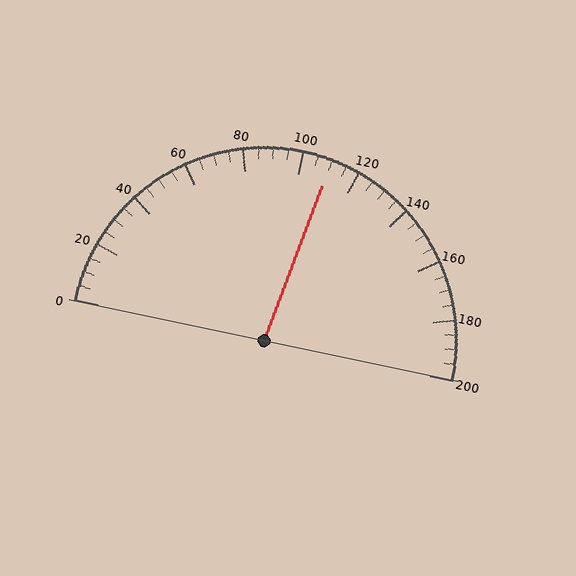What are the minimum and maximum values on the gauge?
The gauge ranges from 0 to 200.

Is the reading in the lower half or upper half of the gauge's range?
The reading is in the upper half of the range (0 to 200).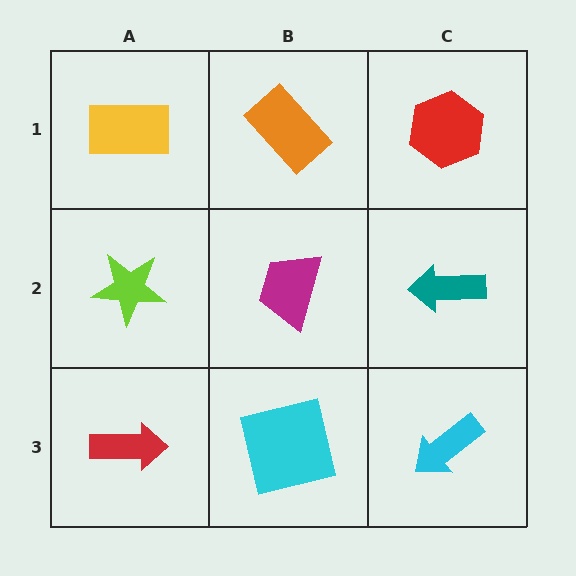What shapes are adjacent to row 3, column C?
A teal arrow (row 2, column C), a cyan square (row 3, column B).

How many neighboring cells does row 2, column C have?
3.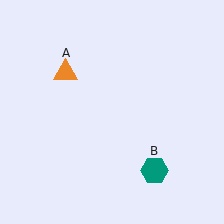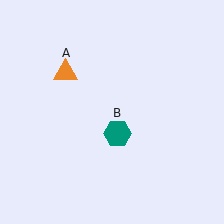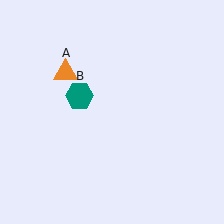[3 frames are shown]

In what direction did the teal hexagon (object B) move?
The teal hexagon (object B) moved up and to the left.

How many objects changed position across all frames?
1 object changed position: teal hexagon (object B).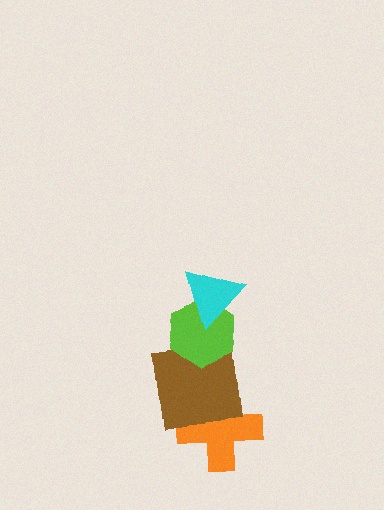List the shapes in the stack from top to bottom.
From top to bottom: the cyan triangle, the lime hexagon, the brown square, the orange cross.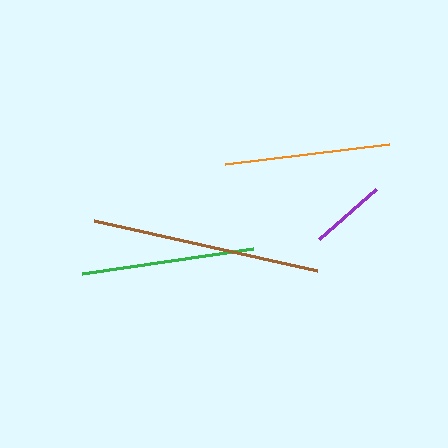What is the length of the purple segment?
The purple segment is approximately 75 pixels long.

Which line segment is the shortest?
The purple line is the shortest at approximately 75 pixels.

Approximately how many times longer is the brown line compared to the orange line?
The brown line is approximately 1.4 times the length of the orange line.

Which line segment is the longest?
The brown line is the longest at approximately 229 pixels.